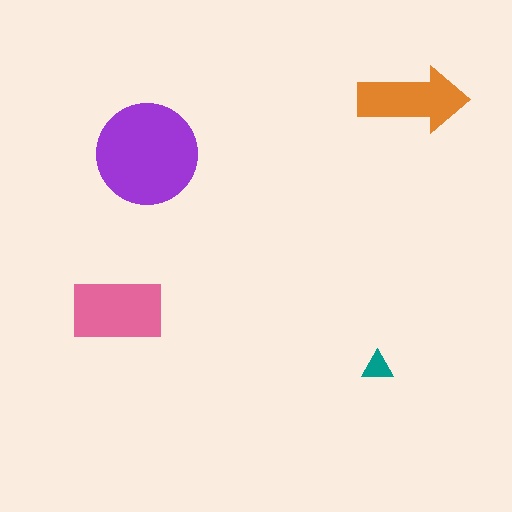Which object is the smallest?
The teal triangle.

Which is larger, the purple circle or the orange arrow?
The purple circle.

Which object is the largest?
The purple circle.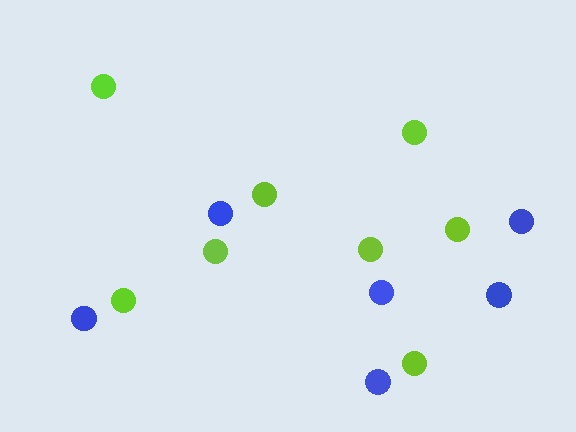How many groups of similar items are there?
There are 2 groups: one group of blue circles (6) and one group of lime circles (8).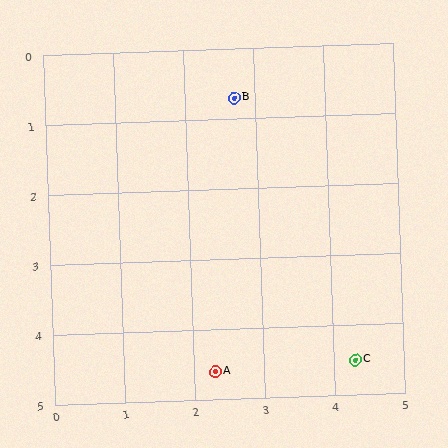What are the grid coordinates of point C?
Point C is at approximately (4.3, 4.5).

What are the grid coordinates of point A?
Point A is at approximately (2.3, 4.6).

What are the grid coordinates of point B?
Point B is at approximately (2.7, 0.7).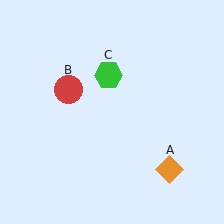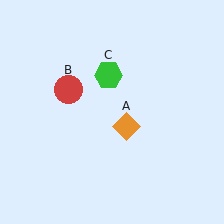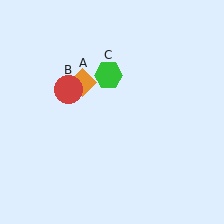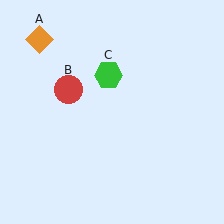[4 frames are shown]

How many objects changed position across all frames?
1 object changed position: orange diamond (object A).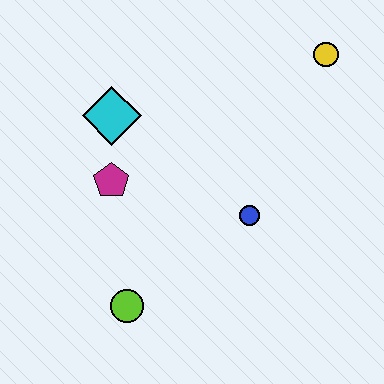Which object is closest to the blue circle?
The magenta pentagon is closest to the blue circle.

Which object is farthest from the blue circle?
The yellow circle is farthest from the blue circle.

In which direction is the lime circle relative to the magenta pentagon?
The lime circle is below the magenta pentagon.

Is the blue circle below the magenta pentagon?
Yes